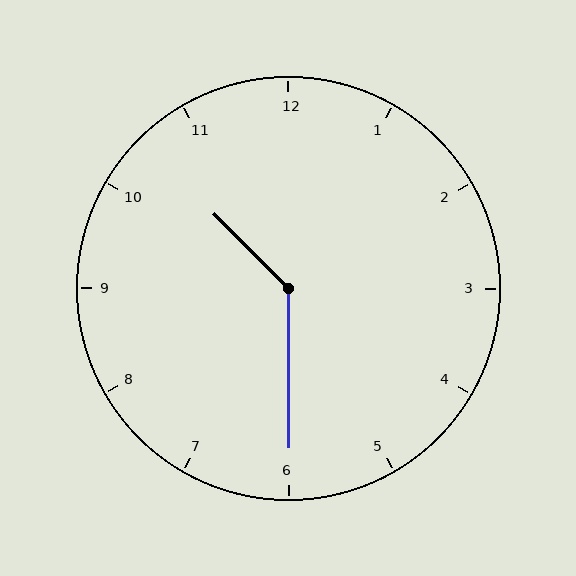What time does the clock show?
10:30.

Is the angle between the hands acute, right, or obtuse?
It is obtuse.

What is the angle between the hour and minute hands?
Approximately 135 degrees.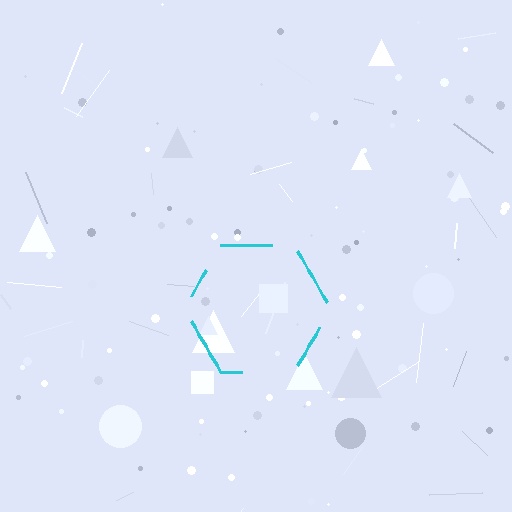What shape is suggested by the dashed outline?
The dashed outline suggests a hexagon.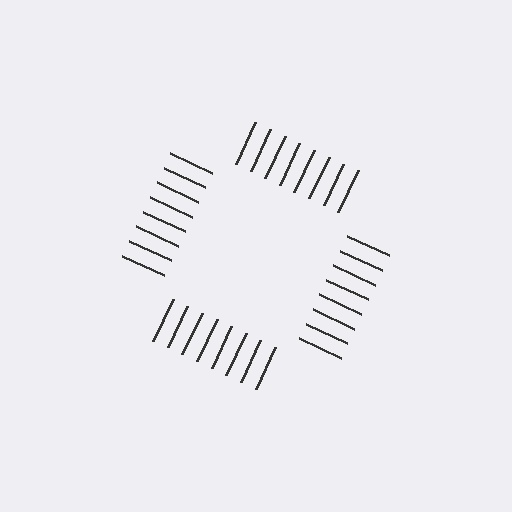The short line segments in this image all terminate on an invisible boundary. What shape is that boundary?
An illusory square — the line segments terminate on its edges but no continuous stroke is drawn.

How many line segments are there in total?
32 — 8 along each of the 4 edges.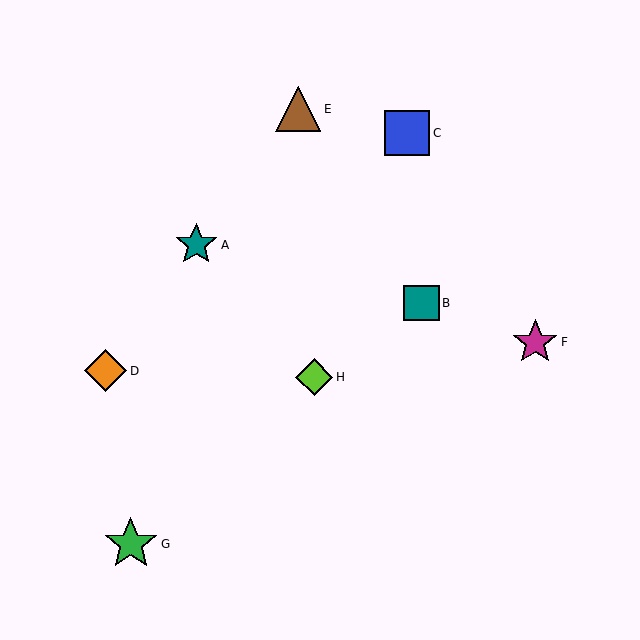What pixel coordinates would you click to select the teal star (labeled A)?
Click at (196, 245) to select the teal star A.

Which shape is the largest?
The green star (labeled G) is the largest.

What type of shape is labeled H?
Shape H is a lime diamond.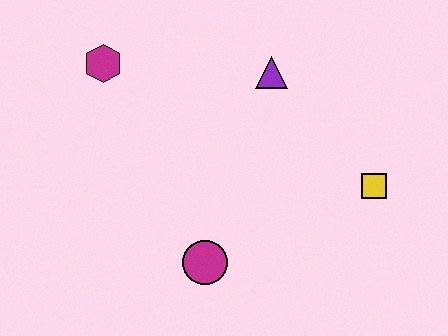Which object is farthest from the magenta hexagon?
The yellow square is farthest from the magenta hexagon.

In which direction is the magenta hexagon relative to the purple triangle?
The magenta hexagon is to the left of the purple triangle.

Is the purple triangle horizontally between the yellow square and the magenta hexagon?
Yes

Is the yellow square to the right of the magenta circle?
Yes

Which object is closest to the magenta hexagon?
The purple triangle is closest to the magenta hexagon.